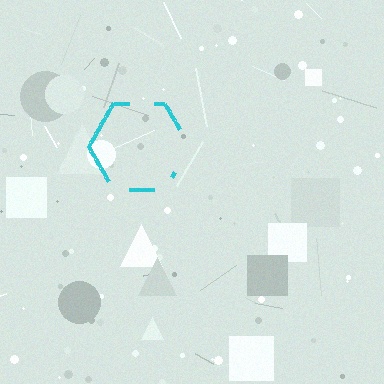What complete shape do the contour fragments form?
The contour fragments form a hexagon.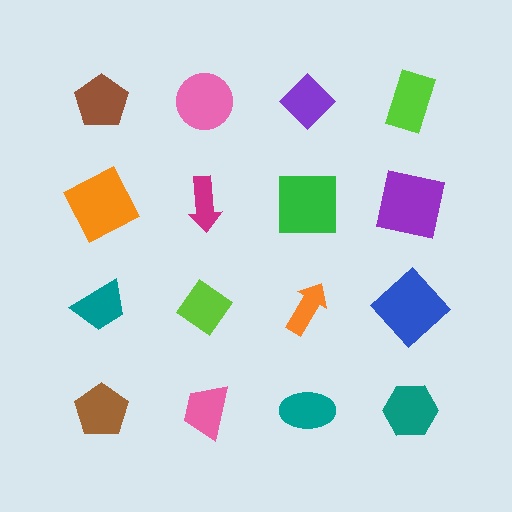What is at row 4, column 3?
A teal ellipse.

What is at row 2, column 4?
A purple square.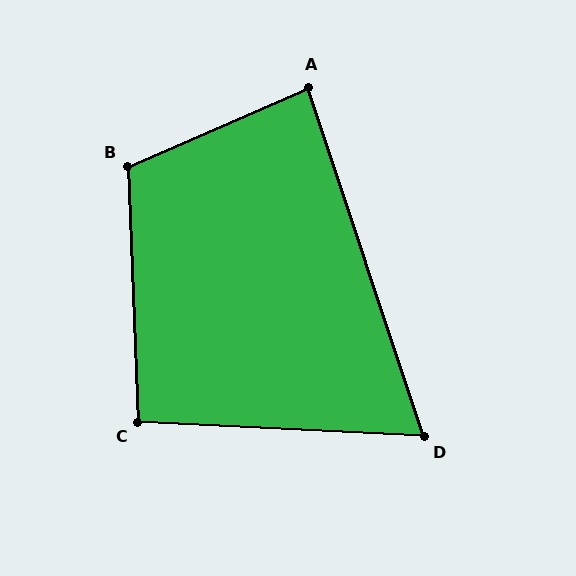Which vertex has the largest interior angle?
B, at approximately 111 degrees.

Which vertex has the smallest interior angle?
D, at approximately 69 degrees.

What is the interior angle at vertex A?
Approximately 85 degrees (acute).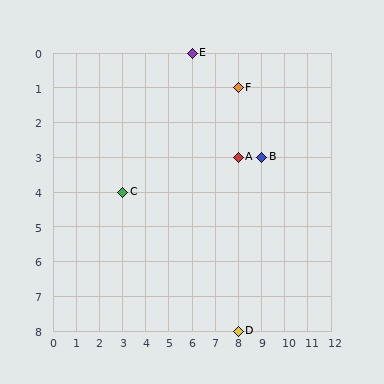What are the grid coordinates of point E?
Point E is at grid coordinates (6, 0).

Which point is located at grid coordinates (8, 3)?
Point A is at (8, 3).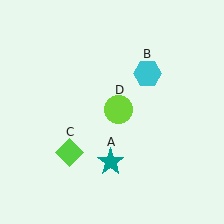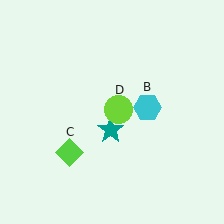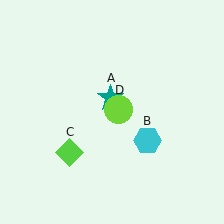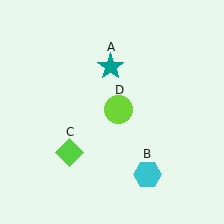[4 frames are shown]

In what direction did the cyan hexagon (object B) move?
The cyan hexagon (object B) moved down.